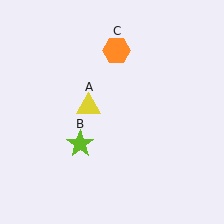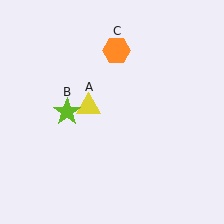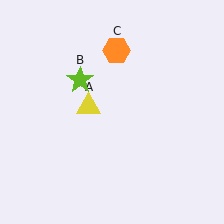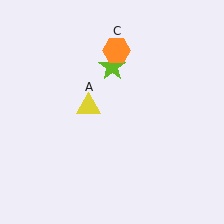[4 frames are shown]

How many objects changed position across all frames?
1 object changed position: lime star (object B).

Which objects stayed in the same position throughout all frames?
Yellow triangle (object A) and orange hexagon (object C) remained stationary.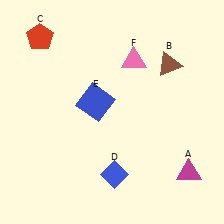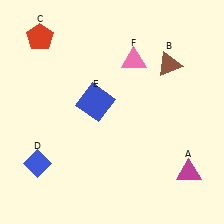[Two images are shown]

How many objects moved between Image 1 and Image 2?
1 object moved between the two images.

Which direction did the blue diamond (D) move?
The blue diamond (D) moved left.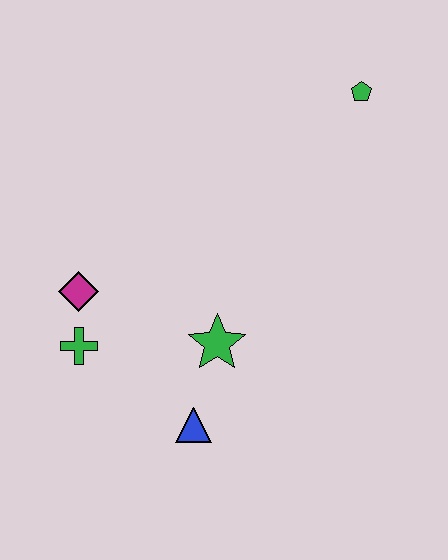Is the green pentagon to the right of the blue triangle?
Yes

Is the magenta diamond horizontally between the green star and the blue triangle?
No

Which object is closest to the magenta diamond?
The green cross is closest to the magenta diamond.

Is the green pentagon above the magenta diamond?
Yes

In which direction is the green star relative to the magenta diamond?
The green star is to the right of the magenta diamond.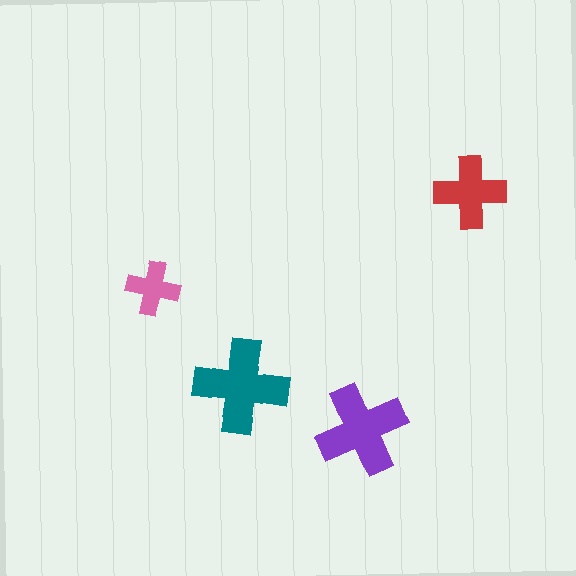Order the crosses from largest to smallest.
the teal one, the purple one, the red one, the pink one.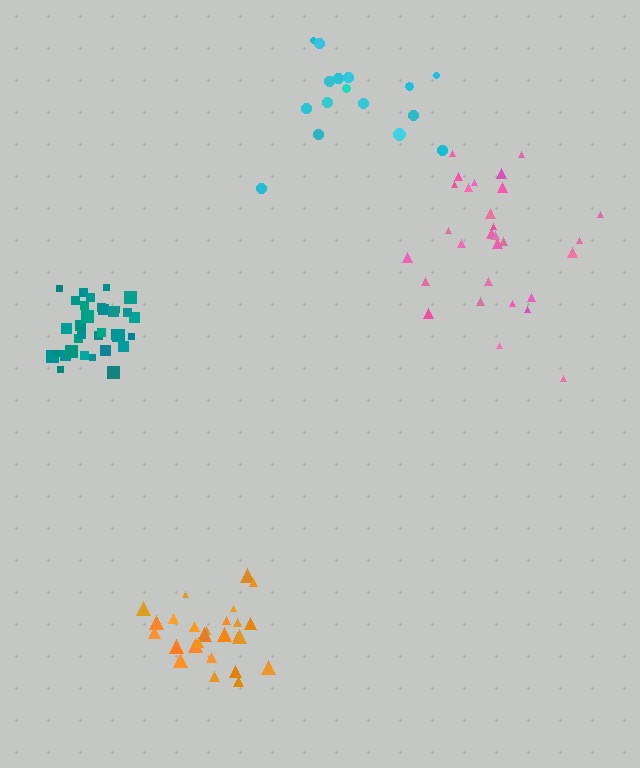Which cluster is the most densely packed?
Teal.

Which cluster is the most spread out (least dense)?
Cyan.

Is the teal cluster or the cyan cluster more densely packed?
Teal.